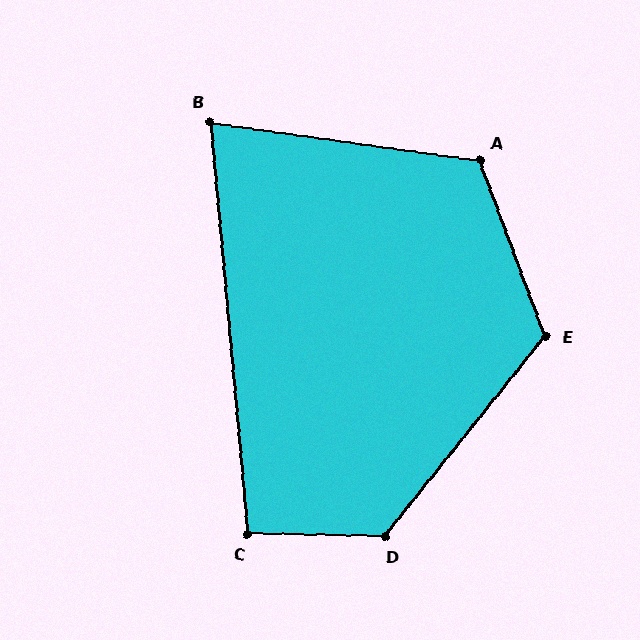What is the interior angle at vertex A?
Approximately 118 degrees (obtuse).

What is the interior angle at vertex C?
Approximately 96 degrees (obtuse).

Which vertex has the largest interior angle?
D, at approximately 128 degrees.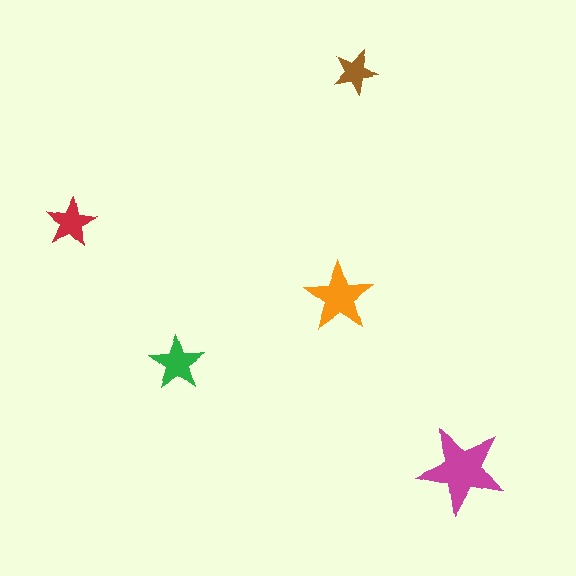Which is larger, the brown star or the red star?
The red one.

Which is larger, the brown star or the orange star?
The orange one.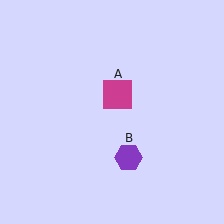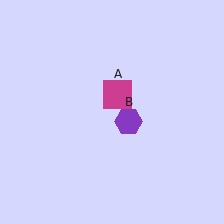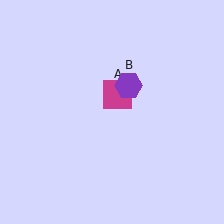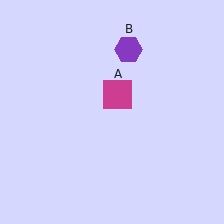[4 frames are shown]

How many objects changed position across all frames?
1 object changed position: purple hexagon (object B).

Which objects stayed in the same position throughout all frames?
Magenta square (object A) remained stationary.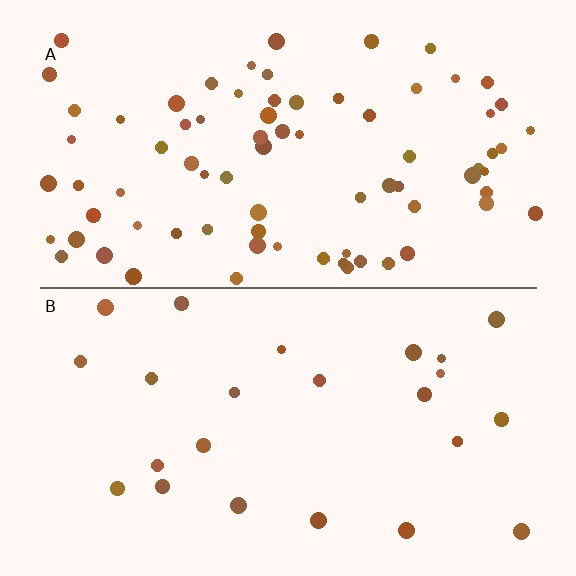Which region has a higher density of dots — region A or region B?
A (the top).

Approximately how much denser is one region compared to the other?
Approximately 3.3× — region A over region B.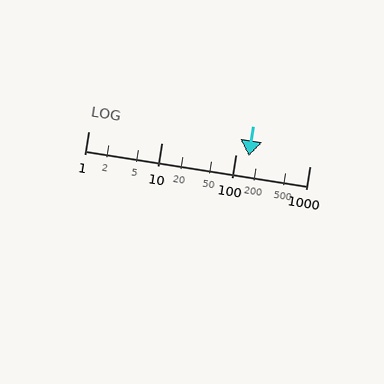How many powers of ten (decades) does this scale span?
The scale spans 3 decades, from 1 to 1000.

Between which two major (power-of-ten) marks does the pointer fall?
The pointer is between 100 and 1000.